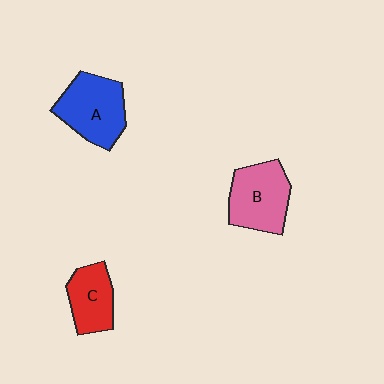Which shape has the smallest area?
Shape C (red).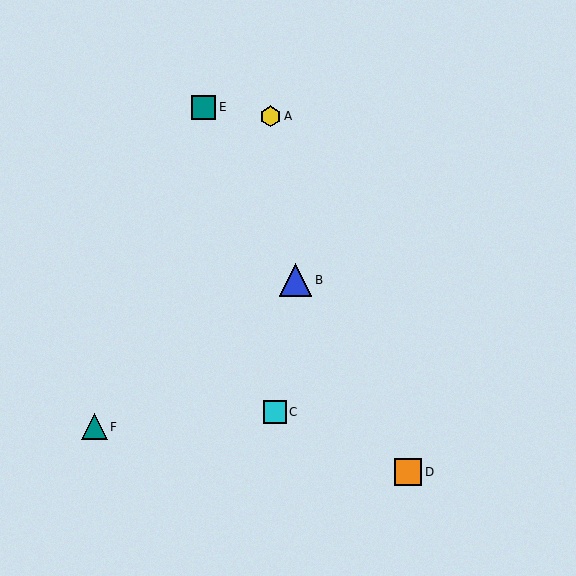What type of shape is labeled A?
Shape A is a yellow hexagon.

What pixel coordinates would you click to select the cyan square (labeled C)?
Click at (275, 412) to select the cyan square C.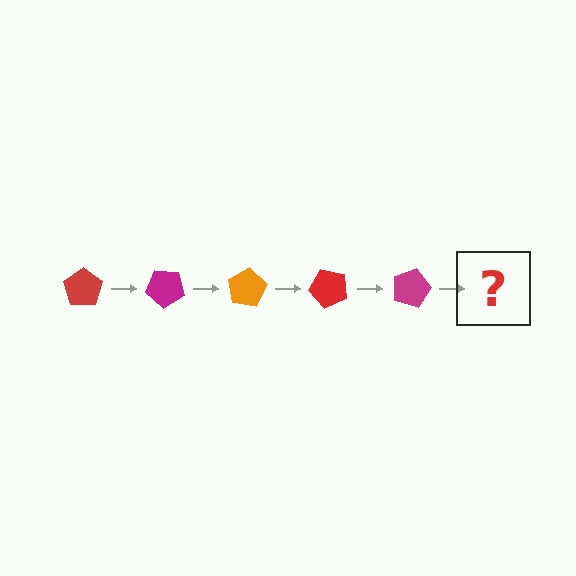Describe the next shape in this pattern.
It should be an orange pentagon, rotated 200 degrees from the start.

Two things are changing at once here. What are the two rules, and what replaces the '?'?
The two rules are that it rotates 40 degrees each step and the color cycles through red, magenta, and orange. The '?' should be an orange pentagon, rotated 200 degrees from the start.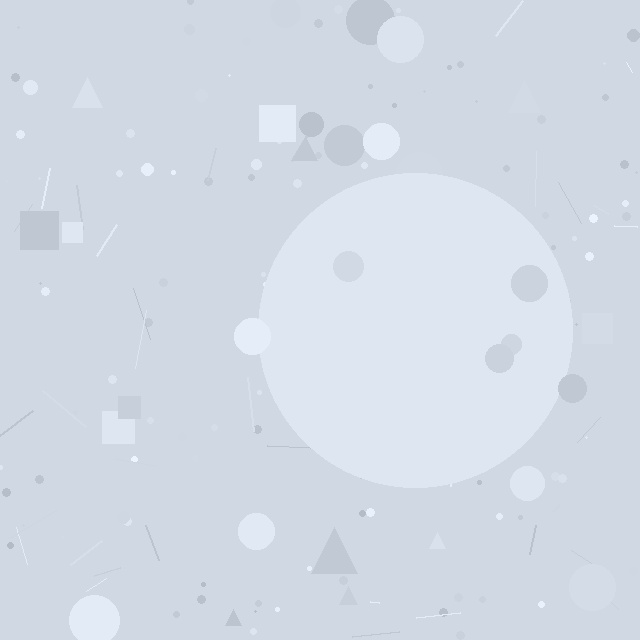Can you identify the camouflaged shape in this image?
The camouflaged shape is a circle.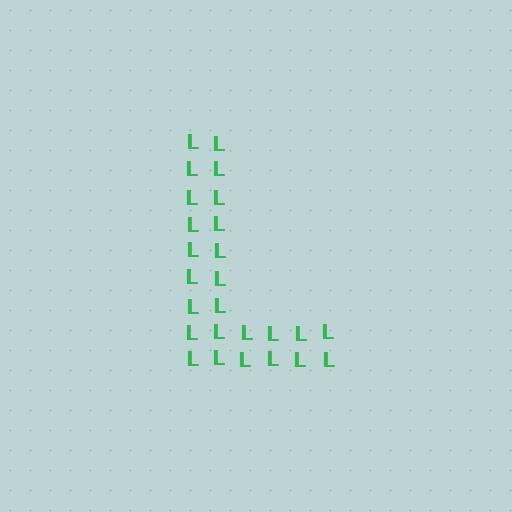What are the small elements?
The small elements are letter L's.